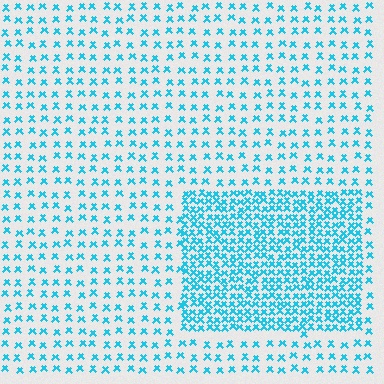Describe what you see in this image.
The image contains small cyan elements arranged at two different densities. A rectangle-shaped region is visible where the elements are more densely packed than the surrounding area.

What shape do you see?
I see a rectangle.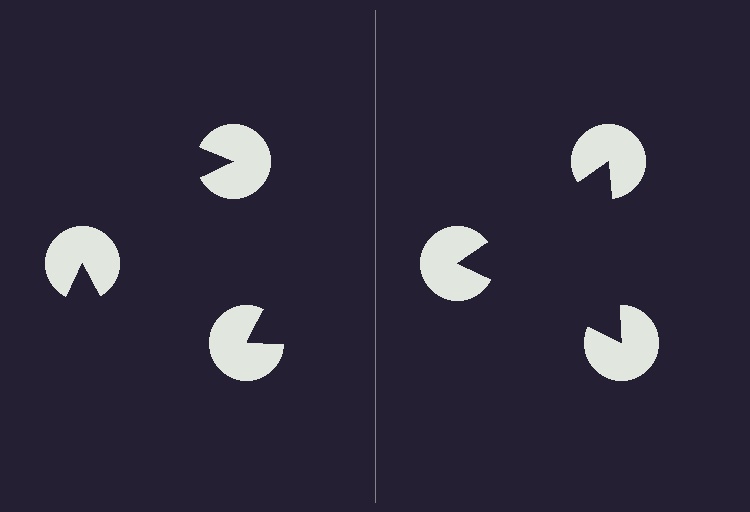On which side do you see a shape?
An illusory triangle appears on the right side. On the left side the wedge cuts are rotated, so no coherent shape forms.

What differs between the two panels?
The pac-man discs are positioned identically on both sides; only the wedge orientations differ. On the right they align to a triangle; on the left they are misaligned.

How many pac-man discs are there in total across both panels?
6 — 3 on each side.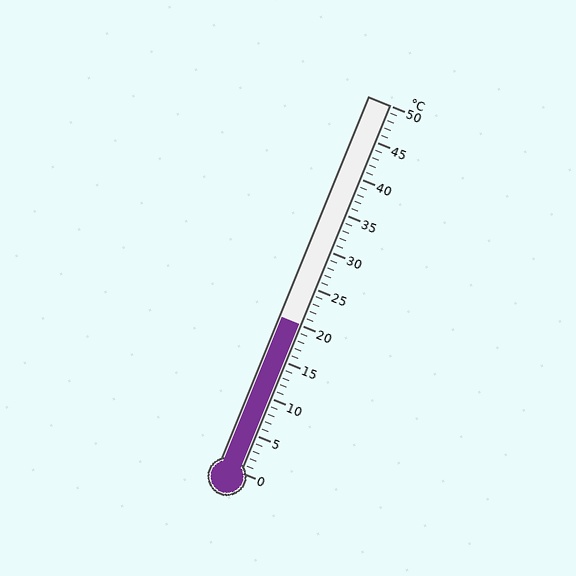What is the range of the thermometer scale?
The thermometer scale ranges from 0°C to 50°C.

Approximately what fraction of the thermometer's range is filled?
The thermometer is filled to approximately 40% of its range.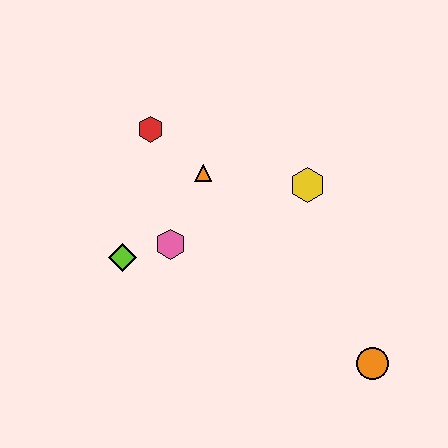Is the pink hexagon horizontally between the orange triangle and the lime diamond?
Yes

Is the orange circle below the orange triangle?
Yes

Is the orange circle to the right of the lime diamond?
Yes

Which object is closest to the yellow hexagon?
The orange triangle is closest to the yellow hexagon.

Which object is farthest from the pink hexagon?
The orange circle is farthest from the pink hexagon.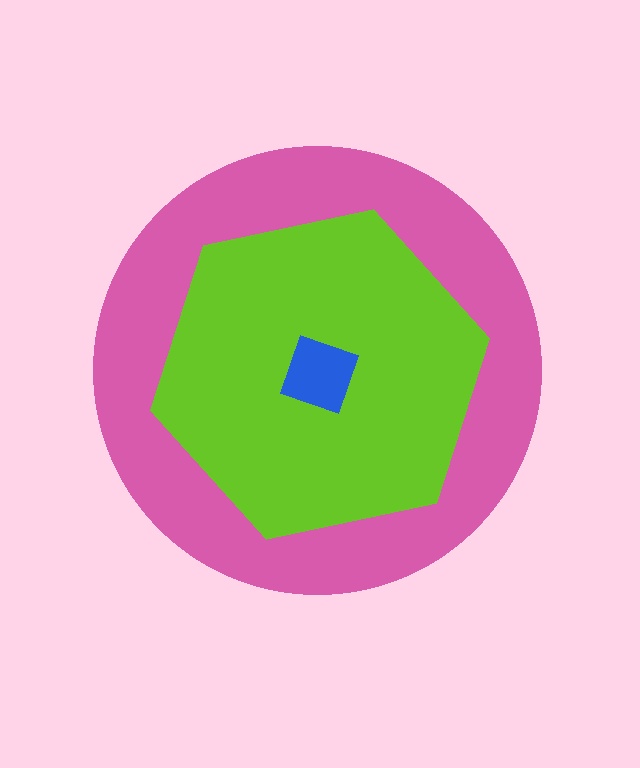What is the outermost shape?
The pink circle.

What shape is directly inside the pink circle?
The lime hexagon.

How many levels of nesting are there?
3.